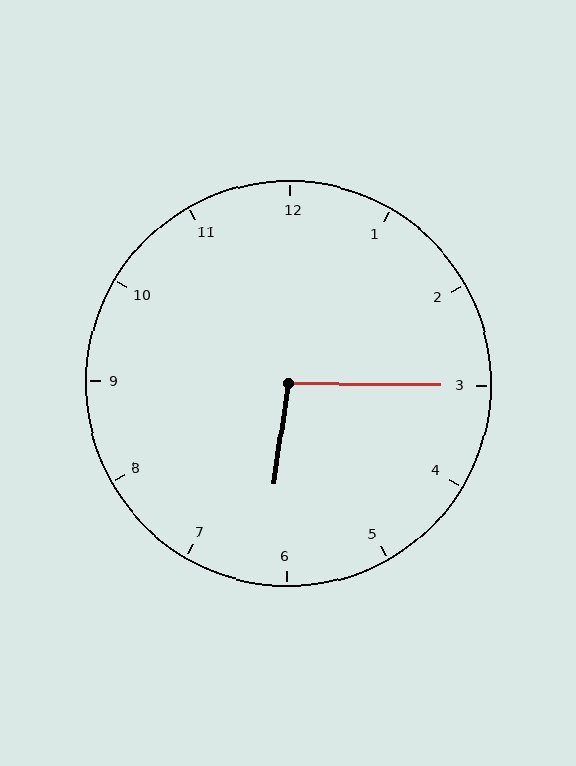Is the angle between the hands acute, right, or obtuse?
It is obtuse.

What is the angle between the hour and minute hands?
Approximately 98 degrees.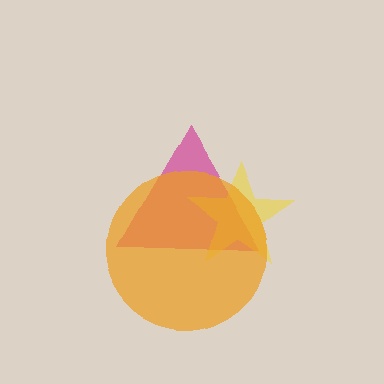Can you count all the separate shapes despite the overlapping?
Yes, there are 3 separate shapes.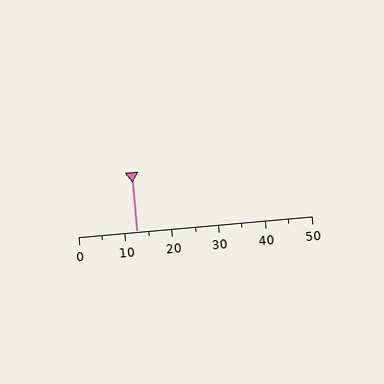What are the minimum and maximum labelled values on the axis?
The axis runs from 0 to 50.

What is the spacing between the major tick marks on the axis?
The major ticks are spaced 10 apart.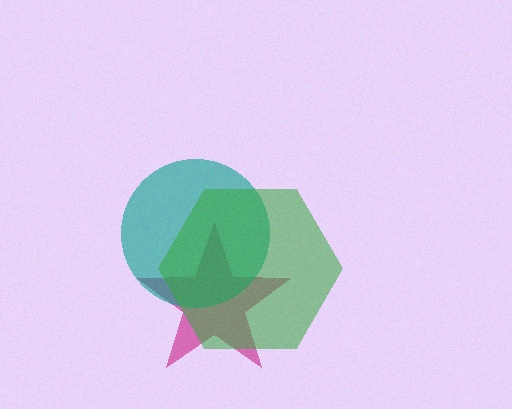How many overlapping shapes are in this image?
There are 3 overlapping shapes in the image.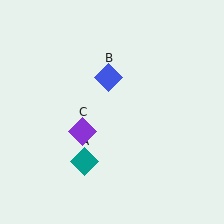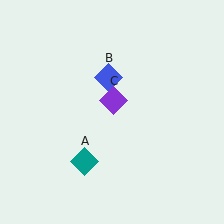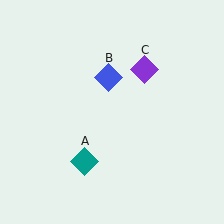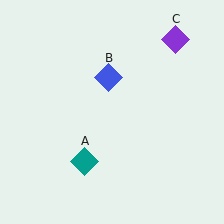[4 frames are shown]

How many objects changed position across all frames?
1 object changed position: purple diamond (object C).